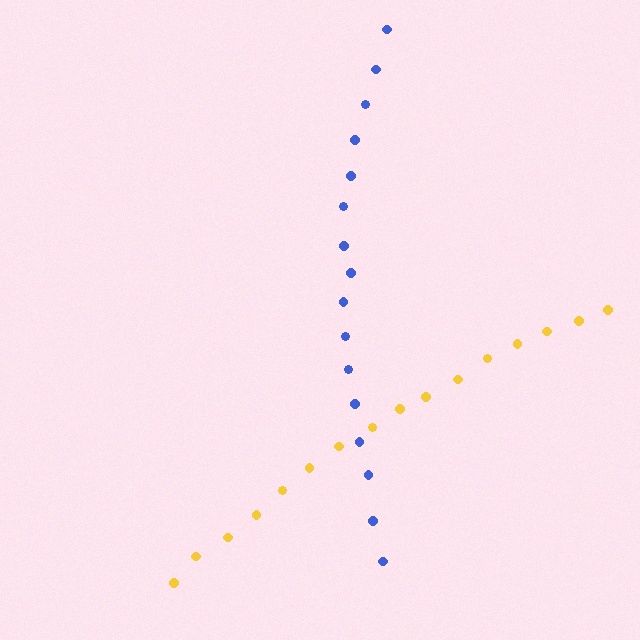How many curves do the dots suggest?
There are 2 distinct paths.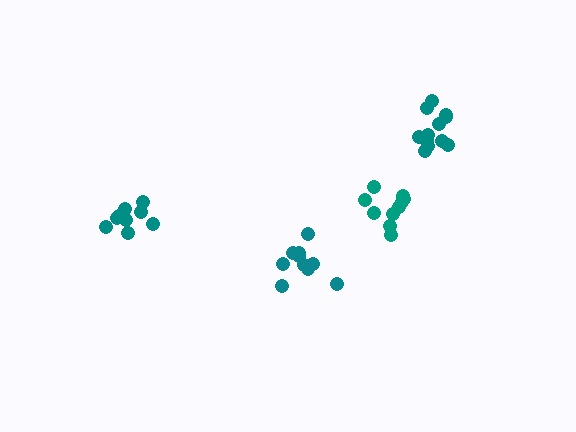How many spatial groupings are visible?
There are 4 spatial groupings.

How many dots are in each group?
Group 1: 12 dots, Group 2: 10 dots, Group 3: 11 dots, Group 4: 9 dots (42 total).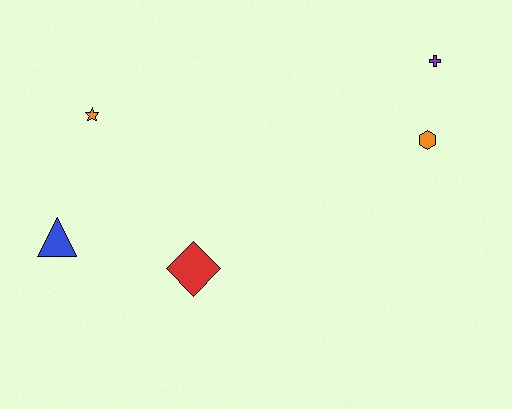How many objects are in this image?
There are 5 objects.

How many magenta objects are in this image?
There are no magenta objects.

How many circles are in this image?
There are no circles.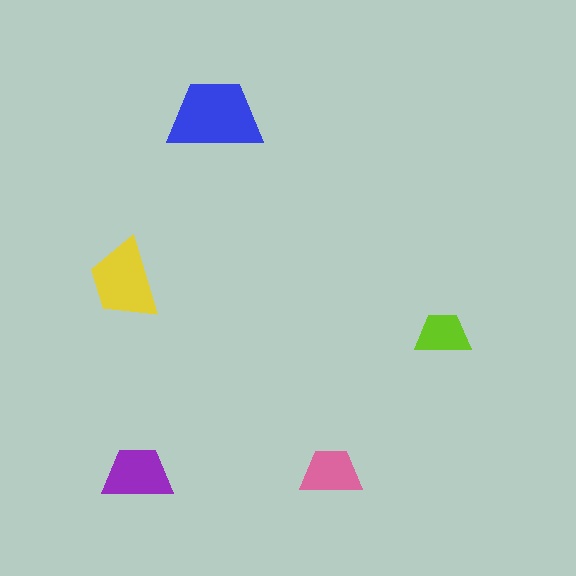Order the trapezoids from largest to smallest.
the blue one, the yellow one, the purple one, the pink one, the lime one.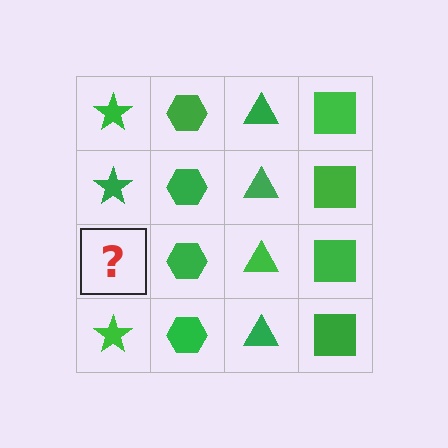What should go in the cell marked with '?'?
The missing cell should contain a green star.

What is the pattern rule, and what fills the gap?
The rule is that each column has a consistent shape. The gap should be filled with a green star.